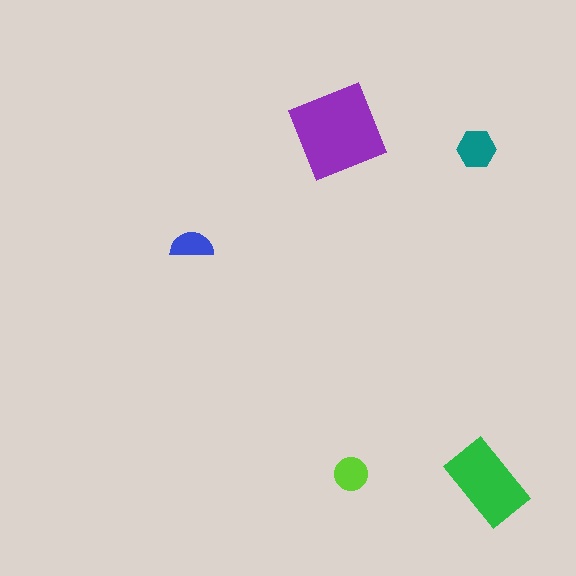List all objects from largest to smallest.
The purple diamond, the green rectangle, the teal hexagon, the lime circle, the blue semicircle.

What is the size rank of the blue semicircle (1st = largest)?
5th.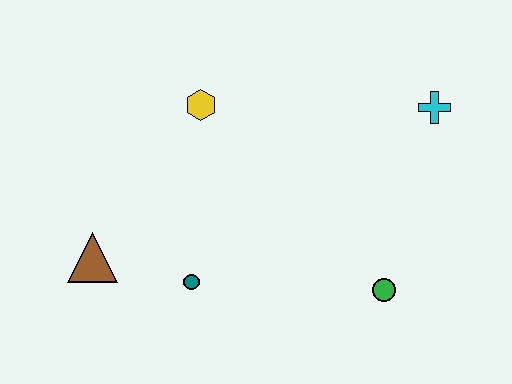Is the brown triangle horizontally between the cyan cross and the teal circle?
No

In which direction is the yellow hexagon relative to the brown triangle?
The yellow hexagon is above the brown triangle.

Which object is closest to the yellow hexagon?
The teal circle is closest to the yellow hexagon.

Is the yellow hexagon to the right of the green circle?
No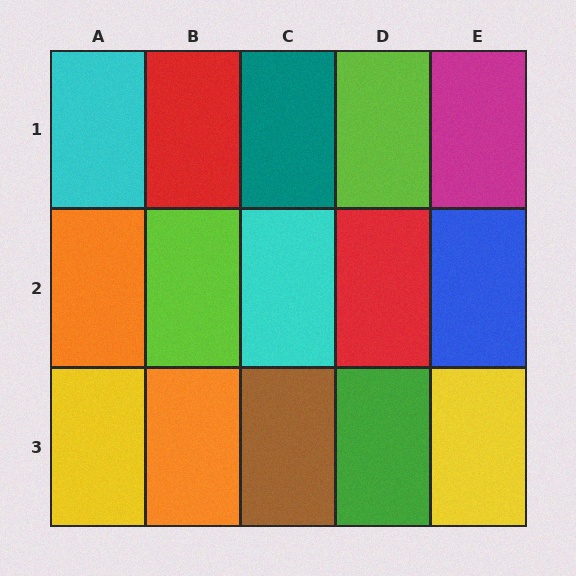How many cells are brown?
1 cell is brown.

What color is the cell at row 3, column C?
Brown.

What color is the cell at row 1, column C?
Teal.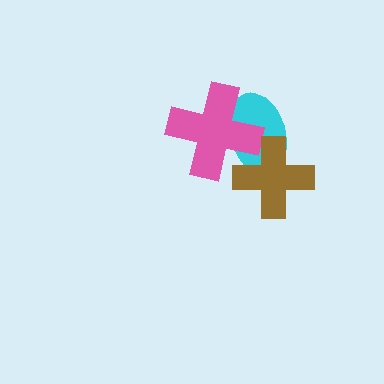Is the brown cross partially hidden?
No, no other shape covers it.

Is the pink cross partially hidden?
Yes, it is partially covered by another shape.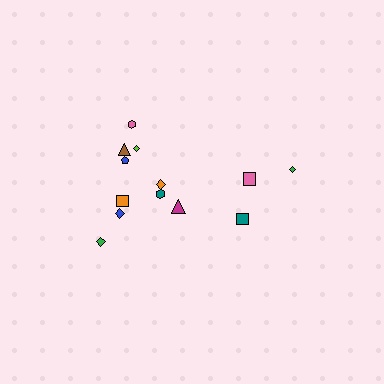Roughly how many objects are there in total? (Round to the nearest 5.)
Roughly 15 objects in total.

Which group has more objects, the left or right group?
The left group.